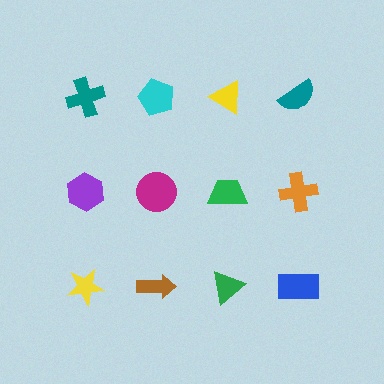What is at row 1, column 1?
A teal cross.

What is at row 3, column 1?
A yellow star.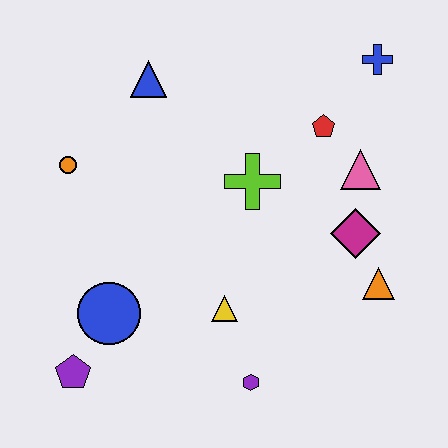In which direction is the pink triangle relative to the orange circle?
The pink triangle is to the right of the orange circle.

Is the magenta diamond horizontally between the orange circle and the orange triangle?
Yes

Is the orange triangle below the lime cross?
Yes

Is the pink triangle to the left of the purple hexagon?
No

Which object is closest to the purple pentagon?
The blue circle is closest to the purple pentagon.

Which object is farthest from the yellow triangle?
The blue cross is farthest from the yellow triangle.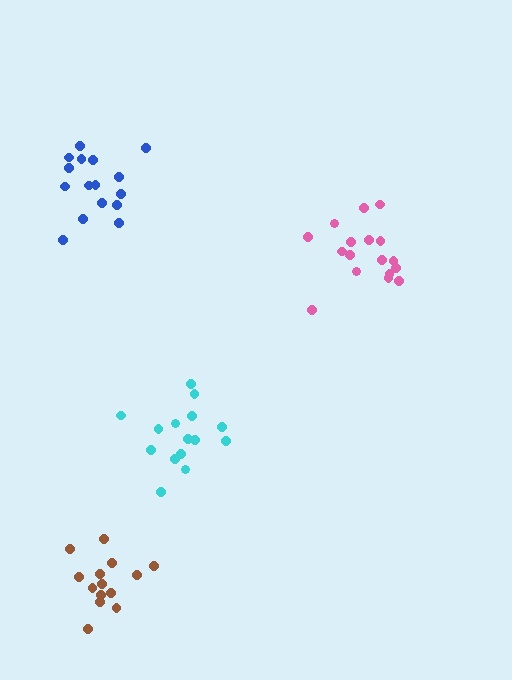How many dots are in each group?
Group 1: 14 dots, Group 2: 16 dots, Group 3: 17 dots, Group 4: 15 dots (62 total).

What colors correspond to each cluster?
The clusters are colored: brown, blue, pink, cyan.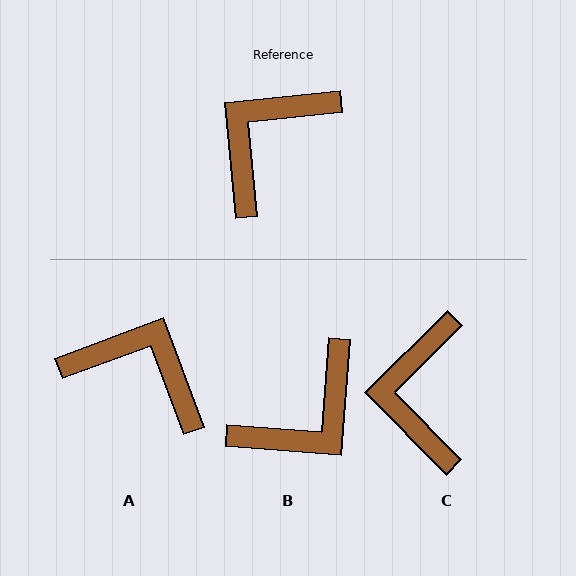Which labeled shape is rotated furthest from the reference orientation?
B, about 170 degrees away.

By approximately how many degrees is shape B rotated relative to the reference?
Approximately 170 degrees counter-clockwise.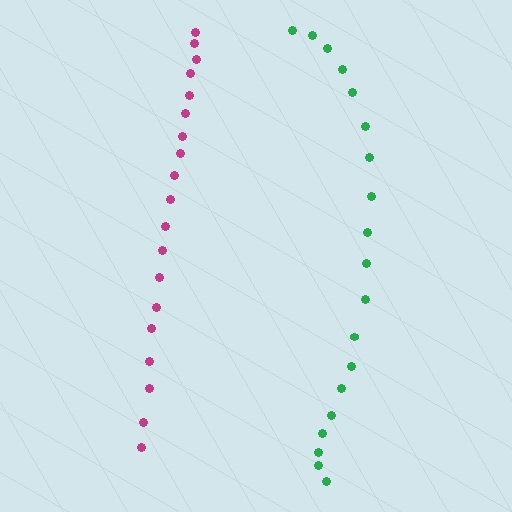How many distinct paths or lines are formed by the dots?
There are 2 distinct paths.